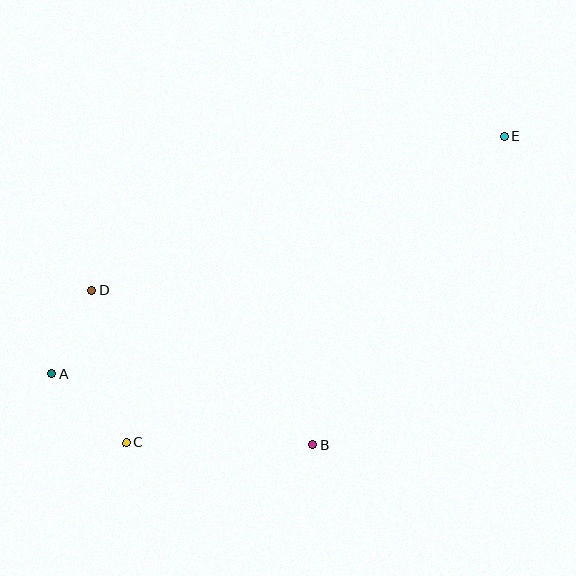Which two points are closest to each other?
Points A and D are closest to each other.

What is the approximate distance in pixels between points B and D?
The distance between B and D is approximately 270 pixels.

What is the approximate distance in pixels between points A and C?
The distance between A and C is approximately 102 pixels.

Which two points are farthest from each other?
Points A and E are farthest from each other.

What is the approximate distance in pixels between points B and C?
The distance between B and C is approximately 186 pixels.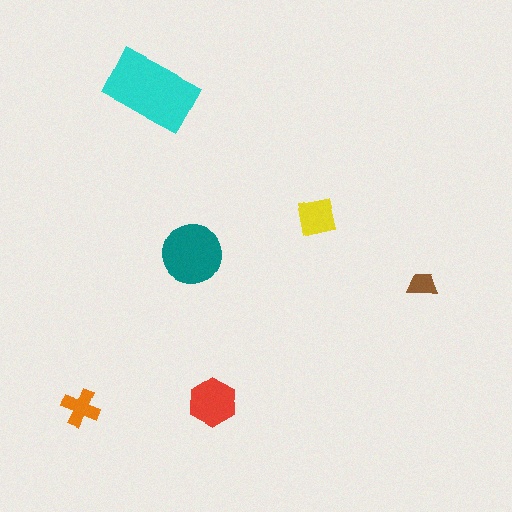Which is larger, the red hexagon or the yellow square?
The red hexagon.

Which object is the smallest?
The brown trapezoid.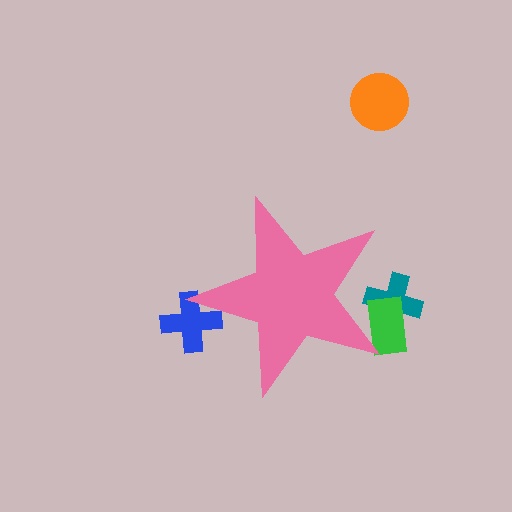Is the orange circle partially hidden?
No, the orange circle is fully visible.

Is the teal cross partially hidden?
Yes, the teal cross is partially hidden behind the pink star.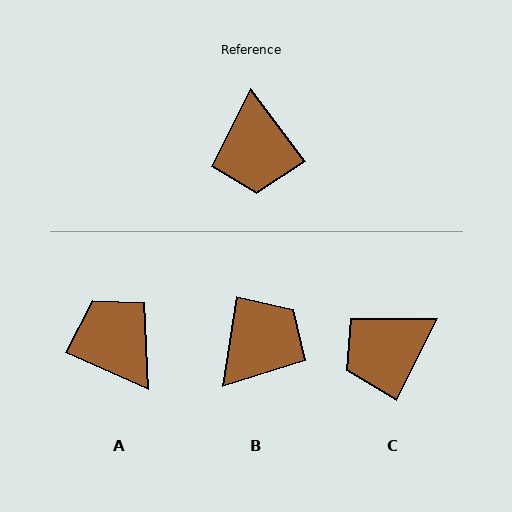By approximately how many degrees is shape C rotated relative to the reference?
Approximately 64 degrees clockwise.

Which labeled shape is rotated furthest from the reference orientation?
A, about 151 degrees away.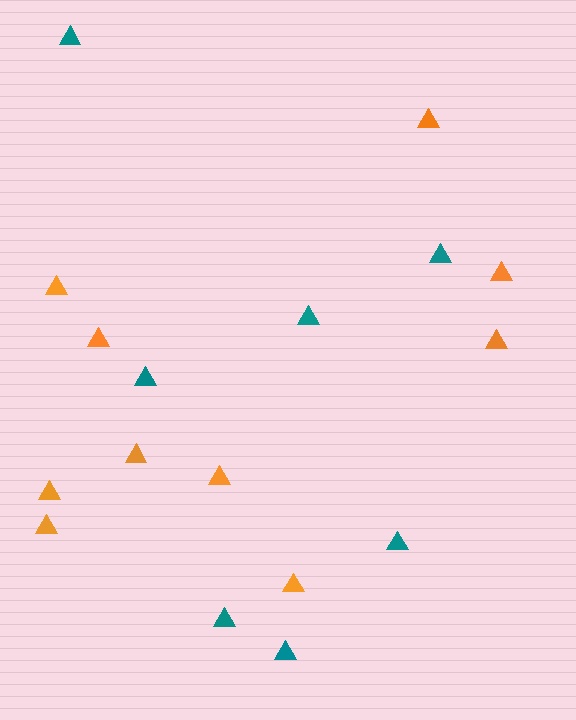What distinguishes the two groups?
There are 2 groups: one group of orange triangles (10) and one group of teal triangles (7).